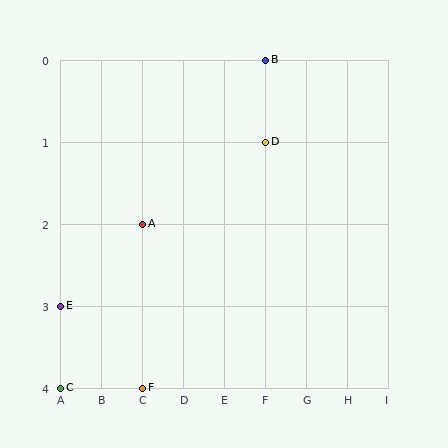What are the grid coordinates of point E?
Point E is at grid coordinates (A, 3).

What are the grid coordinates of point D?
Point D is at grid coordinates (F, 1).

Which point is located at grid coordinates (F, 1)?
Point D is at (F, 1).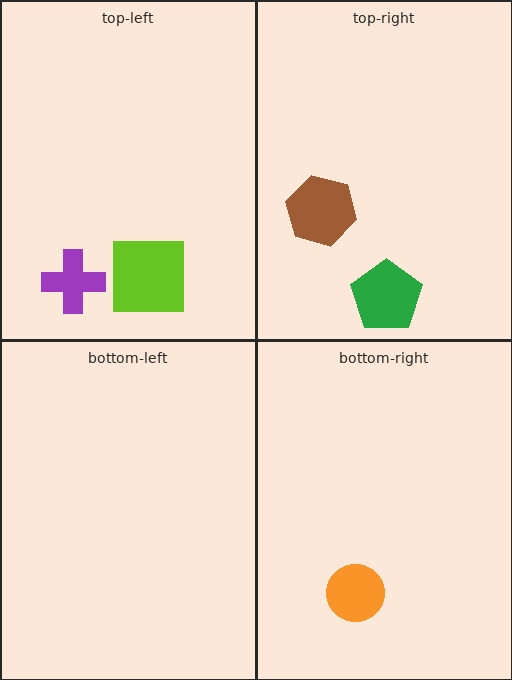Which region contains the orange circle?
The bottom-right region.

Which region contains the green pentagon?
The top-right region.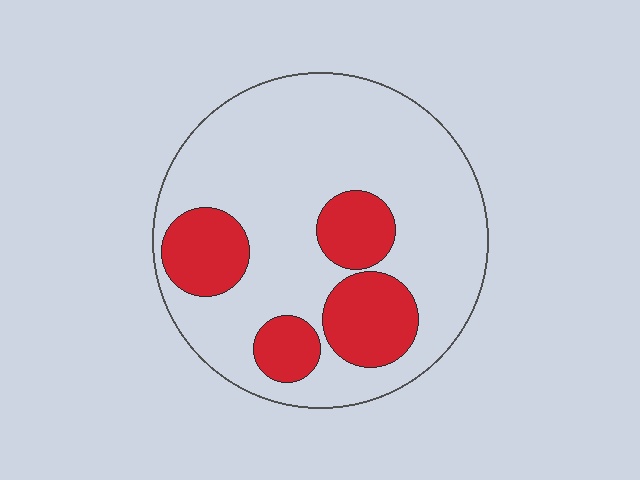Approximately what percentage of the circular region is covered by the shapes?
Approximately 25%.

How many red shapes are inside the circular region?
4.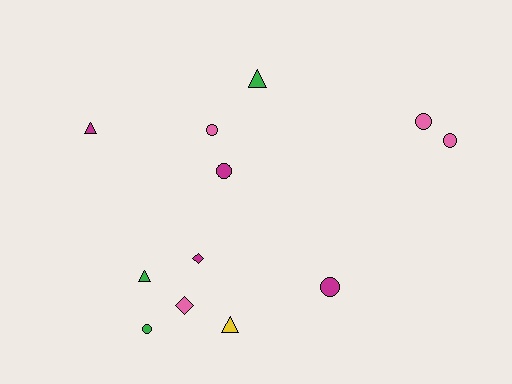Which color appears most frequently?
Pink, with 4 objects.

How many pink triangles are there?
There are no pink triangles.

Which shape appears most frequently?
Circle, with 6 objects.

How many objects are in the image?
There are 12 objects.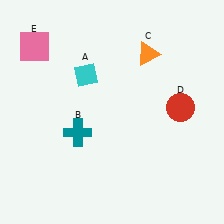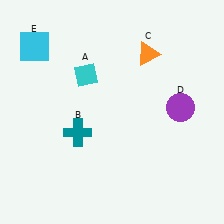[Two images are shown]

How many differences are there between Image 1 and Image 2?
There are 2 differences between the two images.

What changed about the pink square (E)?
In Image 1, E is pink. In Image 2, it changed to cyan.